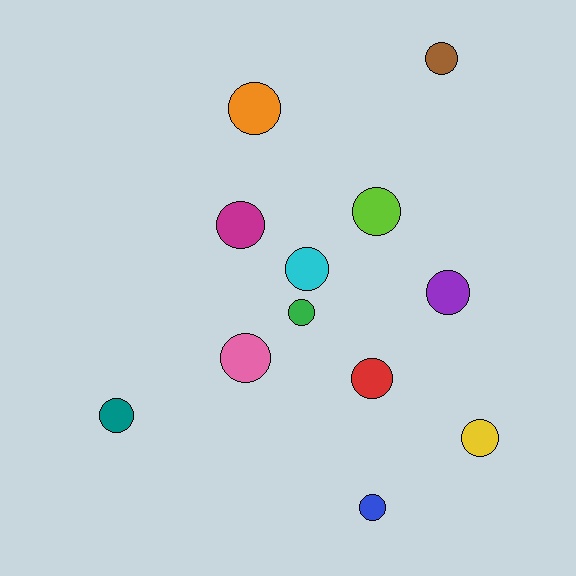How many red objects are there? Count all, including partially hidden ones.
There is 1 red object.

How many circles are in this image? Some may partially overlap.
There are 12 circles.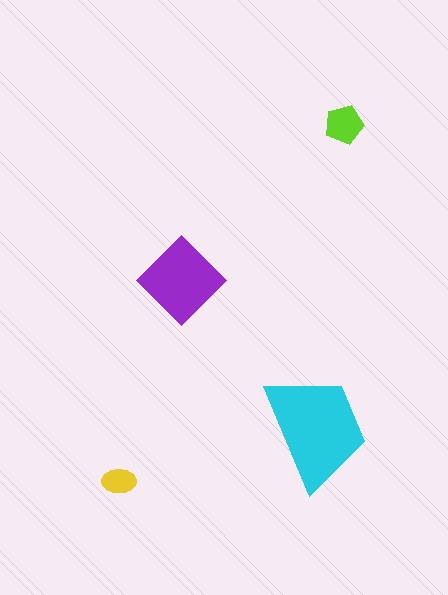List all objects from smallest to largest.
The yellow ellipse, the lime pentagon, the purple diamond, the cyan trapezoid.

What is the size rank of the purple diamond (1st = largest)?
2nd.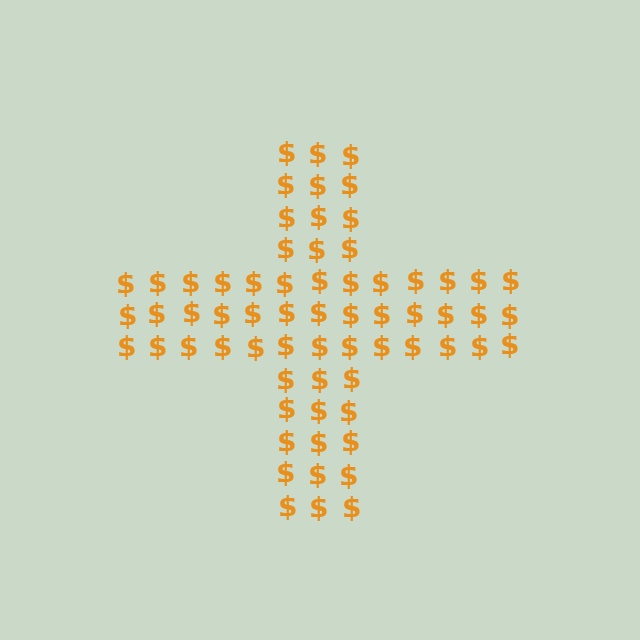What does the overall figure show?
The overall figure shows a cross.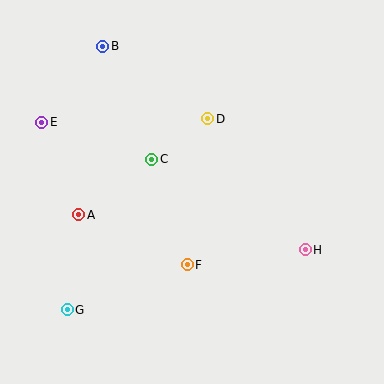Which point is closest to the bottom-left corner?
Point G is closest to the bottom-left corner.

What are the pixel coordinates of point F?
Point F is at (187, 265).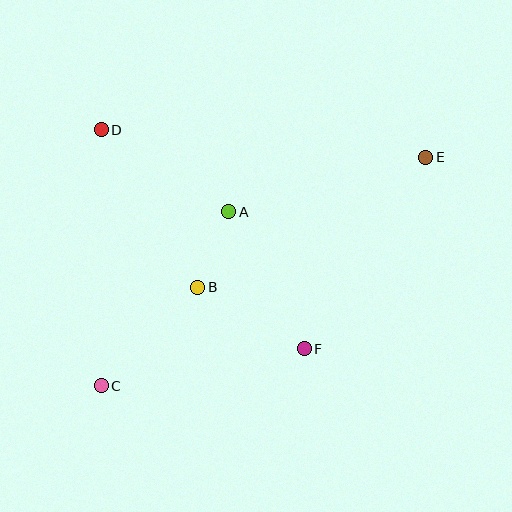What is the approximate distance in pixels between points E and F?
The distance between E and F is approximately 227 pixels.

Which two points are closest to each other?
Points A and B are closest to each other.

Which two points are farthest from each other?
Points C and E are farthest from each other.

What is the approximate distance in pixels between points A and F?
The distance between A and F is approximately 157 pixels.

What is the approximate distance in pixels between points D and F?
The distance between D and F is approximately 299 pixels.